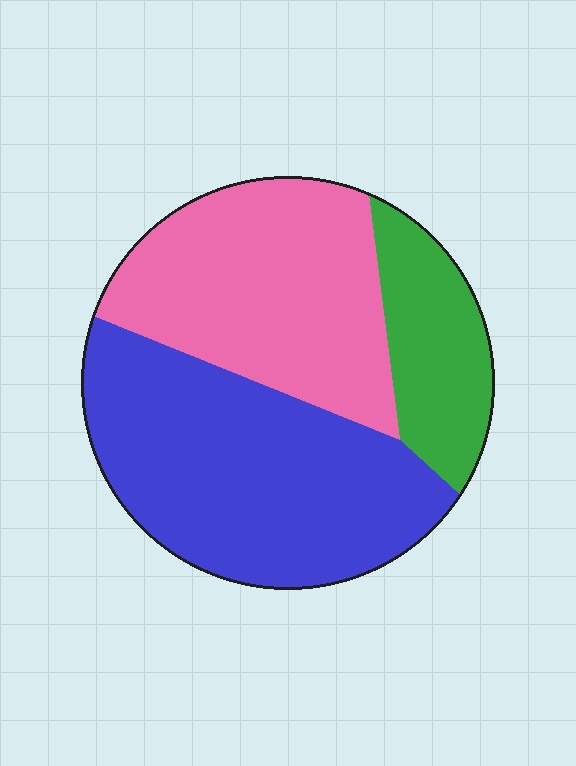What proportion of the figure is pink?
Pink takes up about three eighths (3/8) of the figure.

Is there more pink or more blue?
Blue.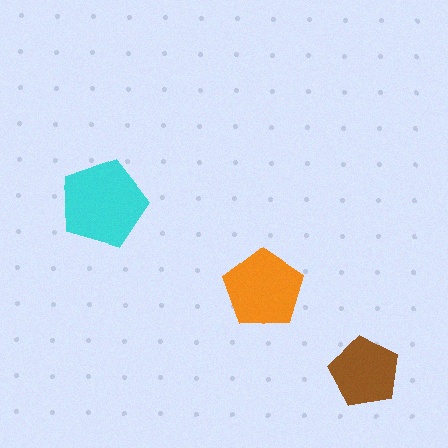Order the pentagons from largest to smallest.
the cyan one, the orange one, the brown one.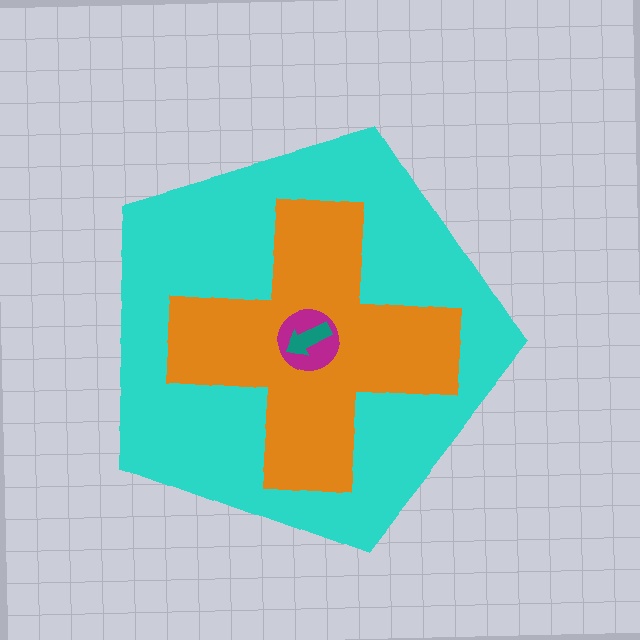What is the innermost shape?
The teal arrow.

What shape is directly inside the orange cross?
The magenta circle.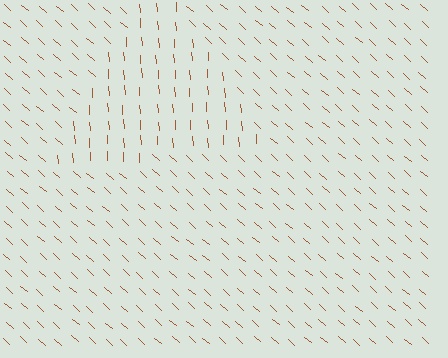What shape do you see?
I see a triangle.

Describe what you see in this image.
The image is filled with small brown line segments. A triangle region in the image has lines oriented differently from the surrounding lines, creating a visible texture boundary.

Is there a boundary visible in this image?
Yes, there is a texture boundary formed by a change in line orientation.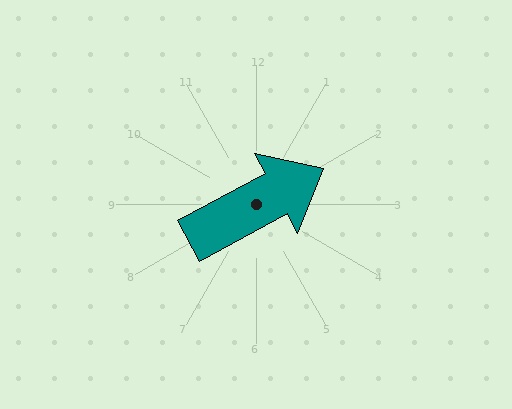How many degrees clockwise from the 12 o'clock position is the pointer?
Approximately 62 degrees.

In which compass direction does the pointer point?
Northeast.